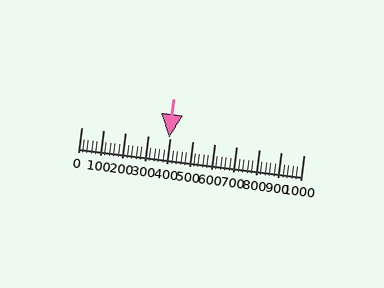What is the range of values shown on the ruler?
The ruler shows values from 0 to 1000.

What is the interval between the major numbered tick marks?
The major tick marks are spaced 100 units apart.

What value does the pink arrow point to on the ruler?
The pink arrow points to approximately 394.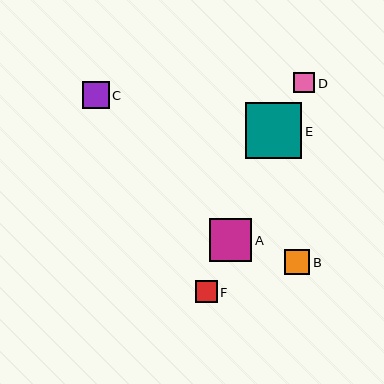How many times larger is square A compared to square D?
Square A is approximately 2.1 times the size of square D.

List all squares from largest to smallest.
From largest to smallest: E, A, C, B, F, D.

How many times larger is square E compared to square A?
Square E is approximately 1.3 times the size of square A.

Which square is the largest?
Square E is the largest with a size of approximately 56 pixels.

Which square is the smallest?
Square D is the smallest with a size of approximately 21 pixels.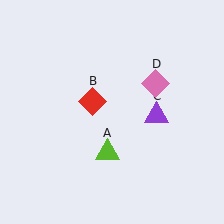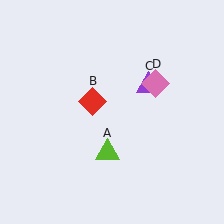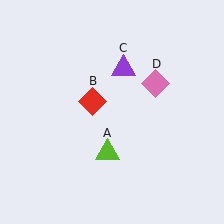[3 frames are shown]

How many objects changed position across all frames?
1 object changed position: purple triangle (object C).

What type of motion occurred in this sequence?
The purple triangle (object C) rotated counterclockwise around the center of the scene.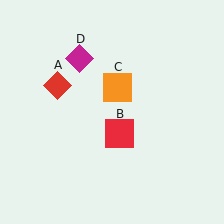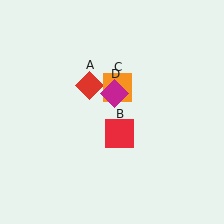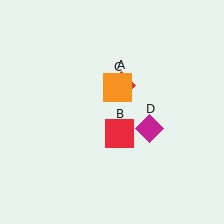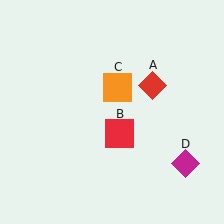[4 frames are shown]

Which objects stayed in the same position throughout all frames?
Red square (object B) and orange square (object C) remained stationary.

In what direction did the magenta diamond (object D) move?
The magenta diamond (object D) moved down and to the right.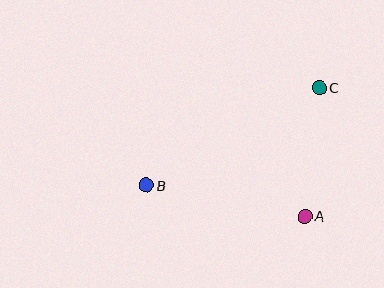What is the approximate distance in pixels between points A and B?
The distance between A and B is approximately 162 pixels.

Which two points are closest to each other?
Points A and C are closest to each other.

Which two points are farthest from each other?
Points B and C are farthest from each other.